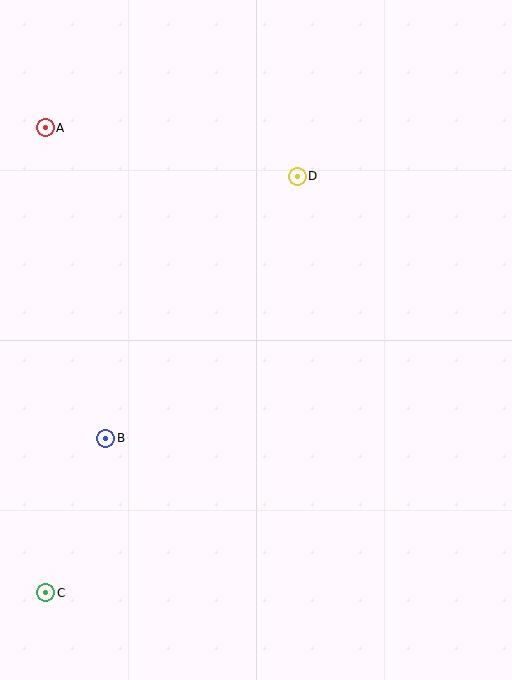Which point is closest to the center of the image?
Point D at (297, 176) is closest to the center.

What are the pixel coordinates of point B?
Point B is at (106, 438).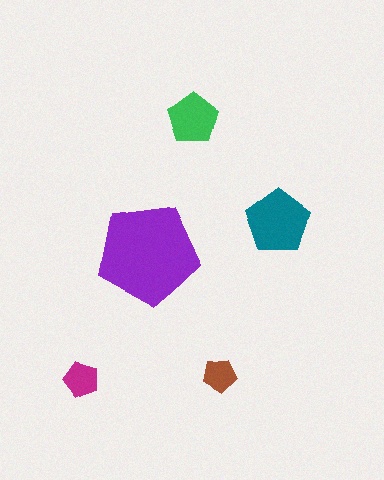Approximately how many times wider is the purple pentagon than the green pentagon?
About 2 times wider.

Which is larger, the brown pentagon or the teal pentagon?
The teal one.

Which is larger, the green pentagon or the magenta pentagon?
The green one.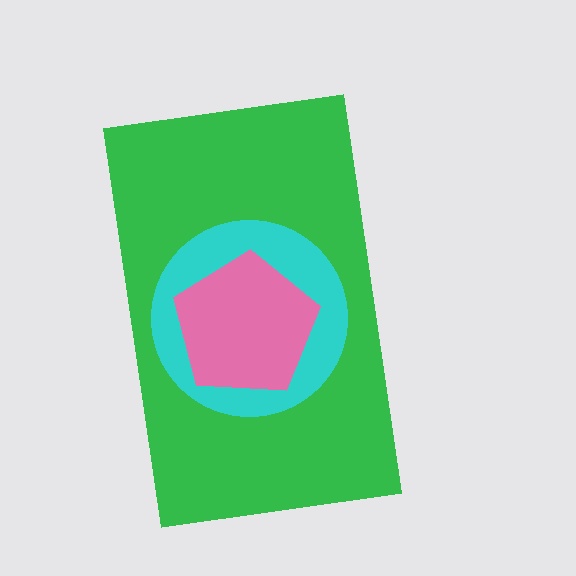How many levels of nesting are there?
3.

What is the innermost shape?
The pink pentagon.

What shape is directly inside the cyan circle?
The pink pentagon.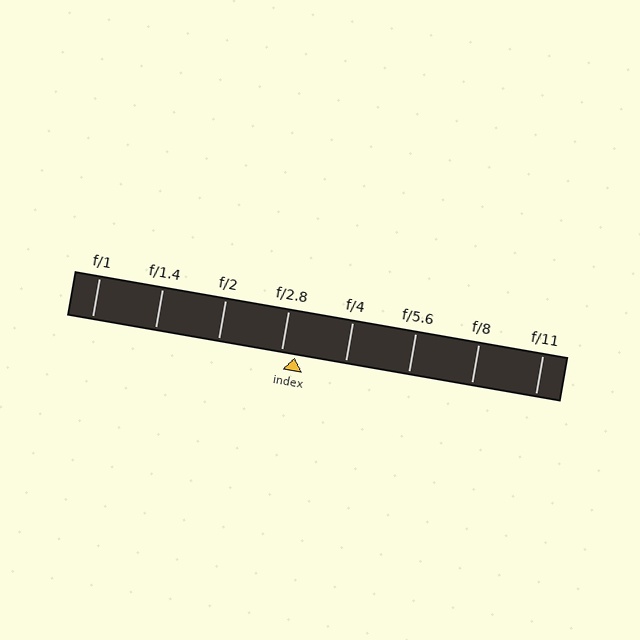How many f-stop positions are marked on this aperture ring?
There are 8 f-stop positions marked.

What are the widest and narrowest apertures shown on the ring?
The widest aperture shown is f/1 and the narrowest is f/11.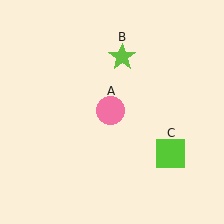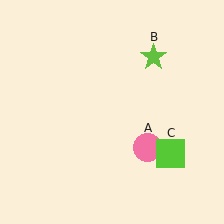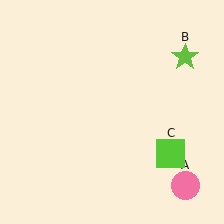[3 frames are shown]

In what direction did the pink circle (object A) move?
The pink circle (object A) moved down and to the right.